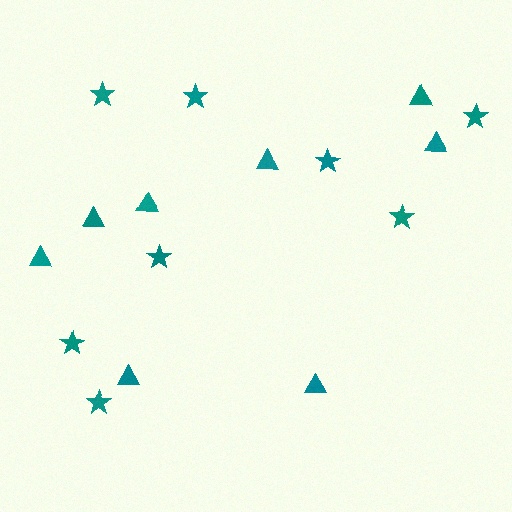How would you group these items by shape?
There are 2 groups: one group of stars (8) and one group of triangles (8).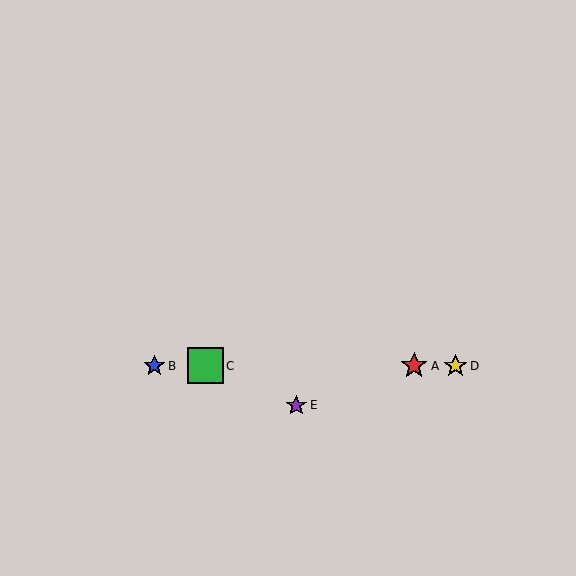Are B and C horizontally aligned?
Yes, both are at y≈366.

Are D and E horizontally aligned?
No, D is at y≈366 and E is at y≈405.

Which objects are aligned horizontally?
Objects A, B, C, D are aligned horizontally.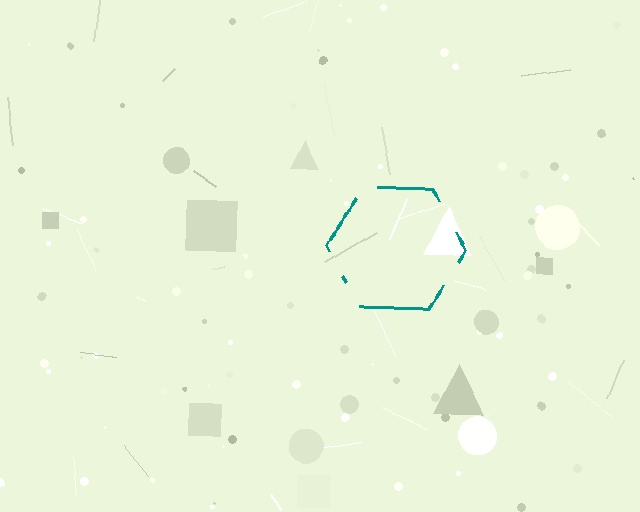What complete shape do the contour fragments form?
The contour fragments form a hexagon.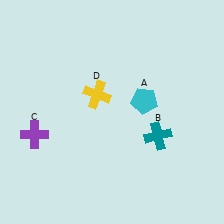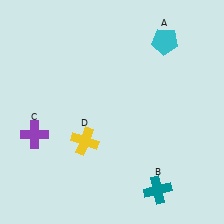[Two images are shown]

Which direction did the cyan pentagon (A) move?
The cyan pentagon (A) moved up.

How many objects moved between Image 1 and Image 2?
3 objects moved between the two images.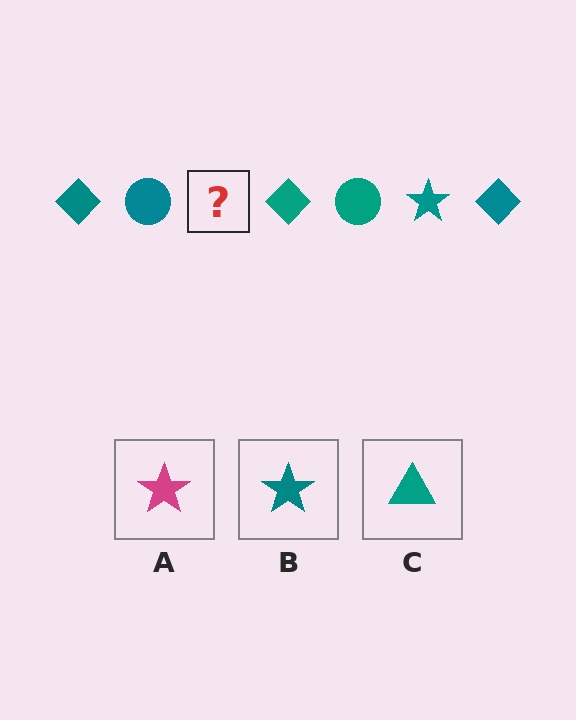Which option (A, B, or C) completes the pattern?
B.